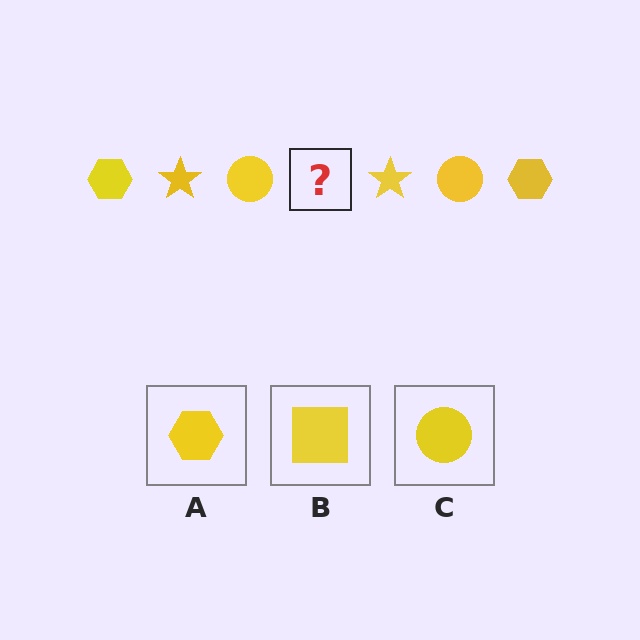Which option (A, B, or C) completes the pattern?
A.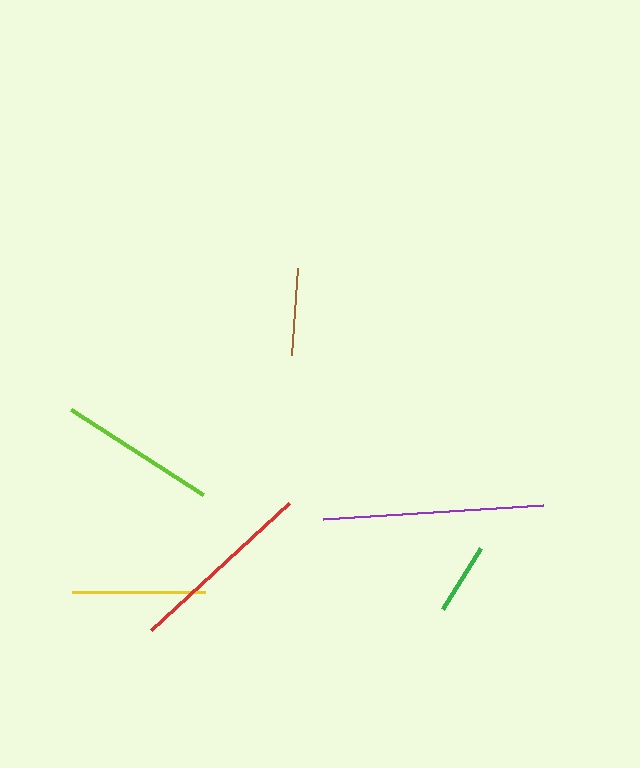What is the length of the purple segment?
The purple segment is approximately 221 pixels long.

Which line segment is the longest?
The purple line is the longest at approximately 221 pixels.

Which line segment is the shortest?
The green line is the shortest at approximately 72 pixels.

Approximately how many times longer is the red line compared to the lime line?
The red line is approximately 1.2 times the length of the lime line.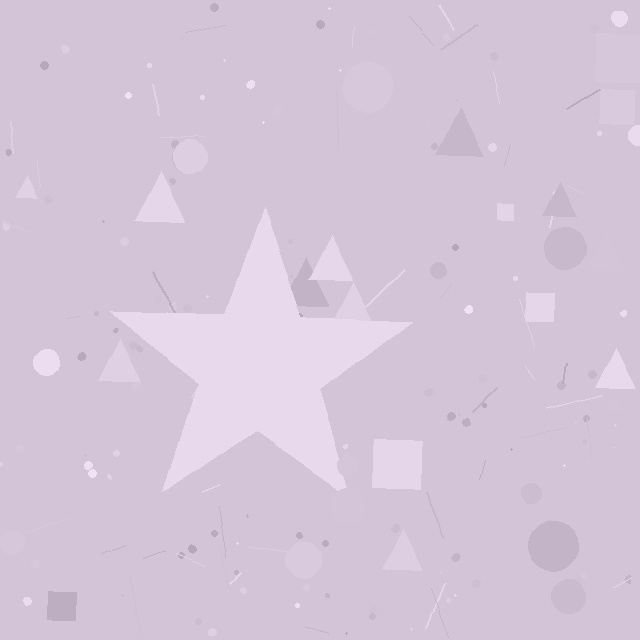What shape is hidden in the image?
A star is hidden in the image.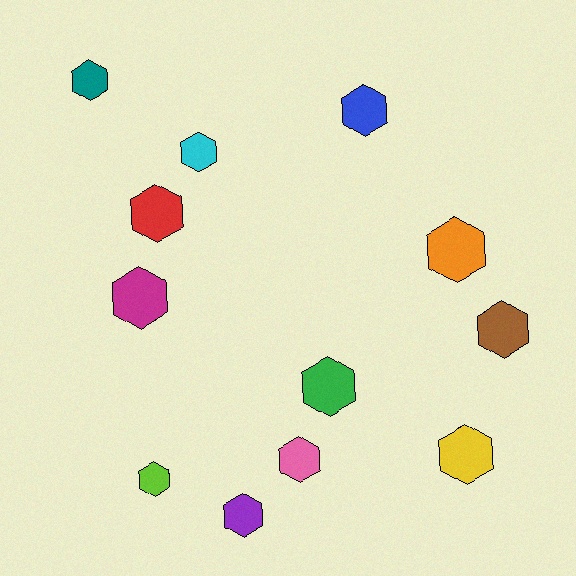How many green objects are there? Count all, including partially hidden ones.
There is 1 green object.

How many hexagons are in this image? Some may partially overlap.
There are 12 hexagons.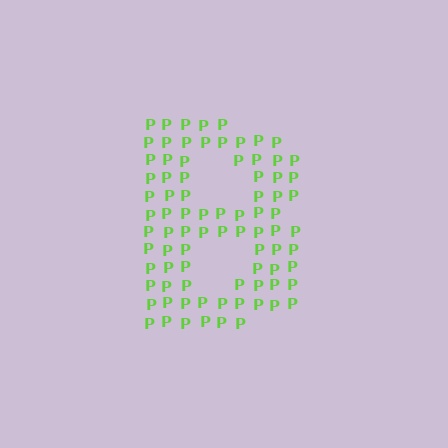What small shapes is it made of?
It is made of small letter P's.